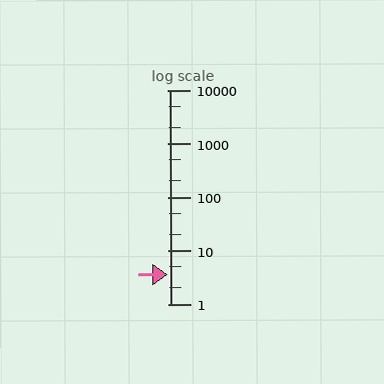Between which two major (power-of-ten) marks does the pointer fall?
The pointer is between 1 and 10.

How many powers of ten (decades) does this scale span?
The scale spans 4 decades, from 1 to 10000.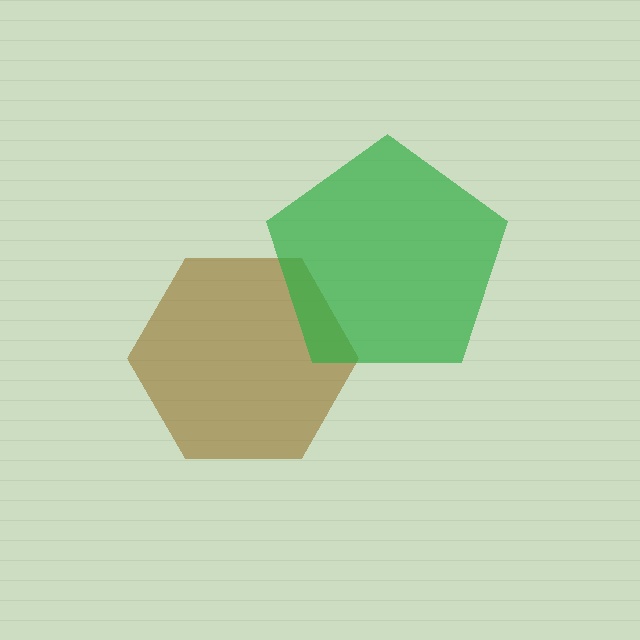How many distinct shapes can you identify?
There are 2 distinct shapes: a brown hexagon, a green pentagon.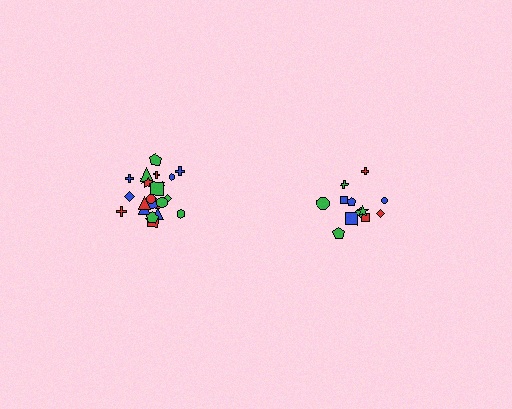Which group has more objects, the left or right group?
The left group.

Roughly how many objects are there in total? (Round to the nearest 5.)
Roughly 35 objects in total.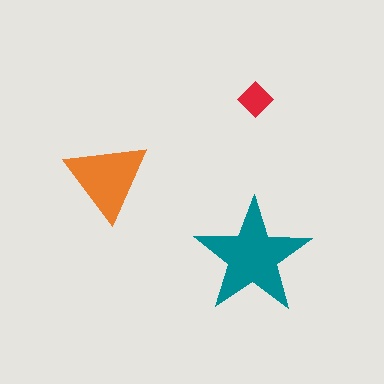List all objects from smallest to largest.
The red diamond, the orange triangle, the teal star.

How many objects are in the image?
There are 3 objects in the image.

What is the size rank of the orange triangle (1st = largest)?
2nd.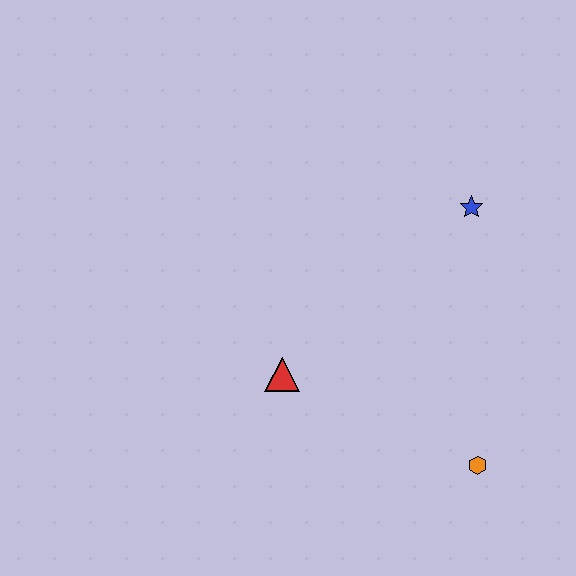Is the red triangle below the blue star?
Yes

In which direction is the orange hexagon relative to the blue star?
The orange hexagon is below the blue star.